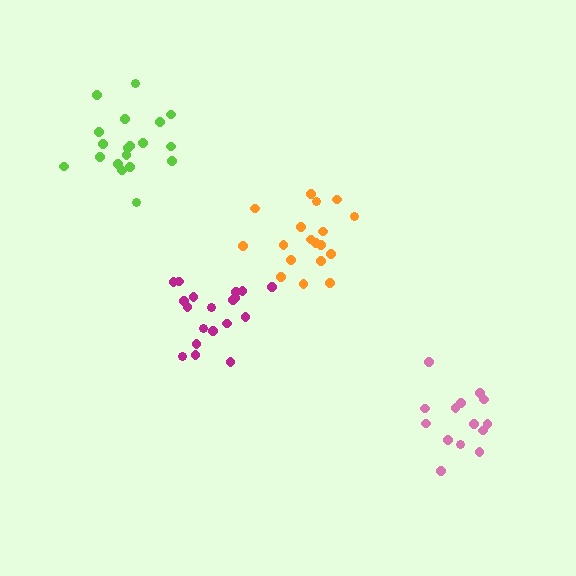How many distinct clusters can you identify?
There are 4 distinct clusters.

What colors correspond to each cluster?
The clusters are colored: pink, lime, orange, magenta.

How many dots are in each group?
Group 1: 14 dots, Group 2: 19 dots, Group 3: 18 dots, Group 4: 19 dots (70 total).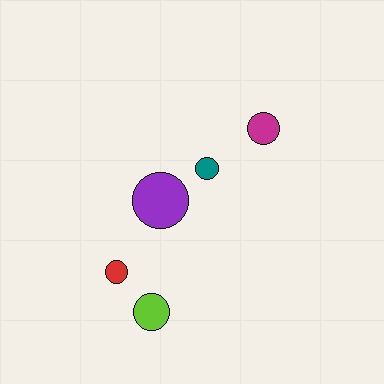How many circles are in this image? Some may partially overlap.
There are 5 circles.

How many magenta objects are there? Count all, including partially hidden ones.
There is 1 magenta object.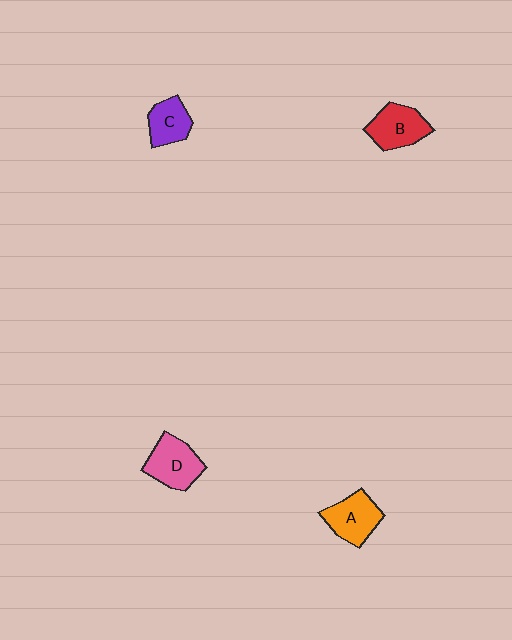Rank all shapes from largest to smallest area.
From largest to smallest: D (pink), B (red), A (orange), C (purple).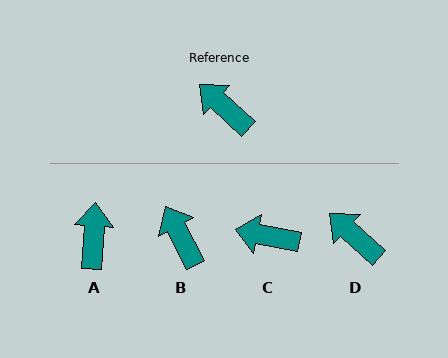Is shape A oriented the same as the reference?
No, it is off by about 52 degrees.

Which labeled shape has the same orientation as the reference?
D.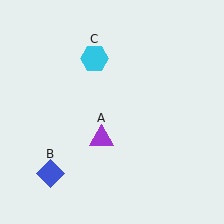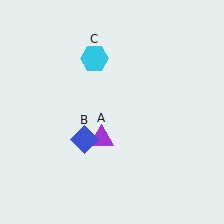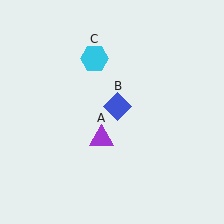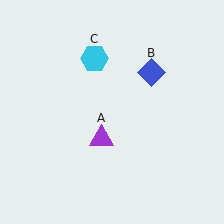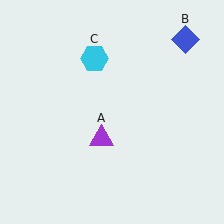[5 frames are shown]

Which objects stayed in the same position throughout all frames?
Purple triangle (object A) and cyan hexagon (object C) remained stationary.